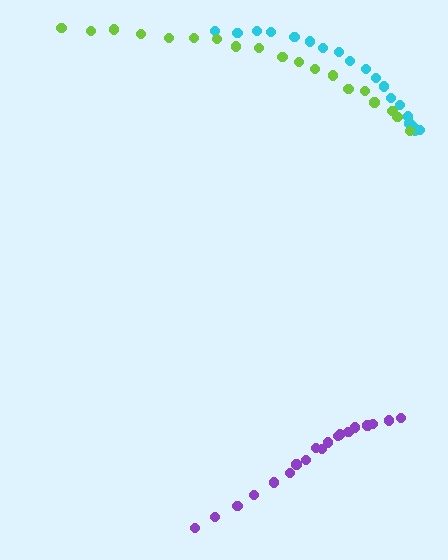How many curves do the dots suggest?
There are 3 distinct paths.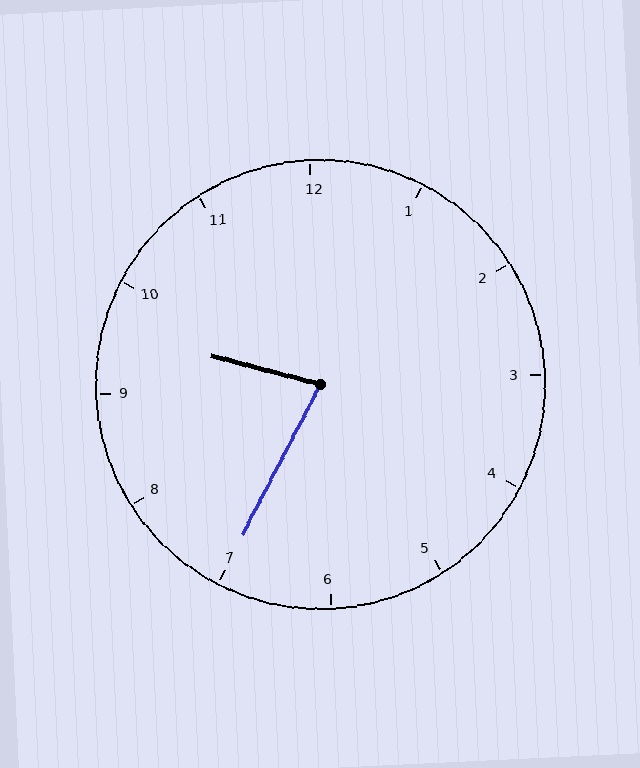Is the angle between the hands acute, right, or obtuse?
It is acute.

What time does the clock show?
9:35.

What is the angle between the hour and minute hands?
Approximately 78 degrees.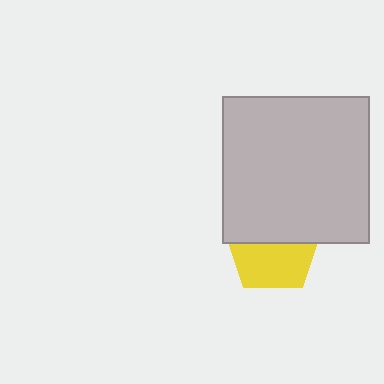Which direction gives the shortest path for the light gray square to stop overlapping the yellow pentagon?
Moving up gives the shortest separation.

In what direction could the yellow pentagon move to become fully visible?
The yellow pentagon could move down. That would shift it out from behind the light gray square entirely.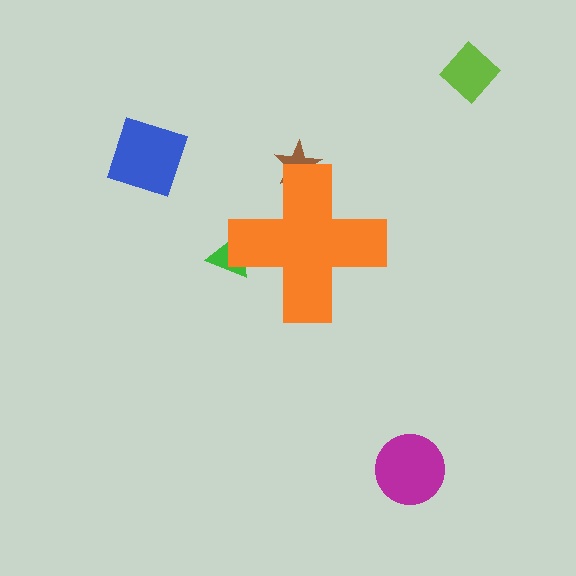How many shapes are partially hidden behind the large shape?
2 shapes are partially hidden.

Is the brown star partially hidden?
Yes, the brown star is partially hidden behind the orange cross.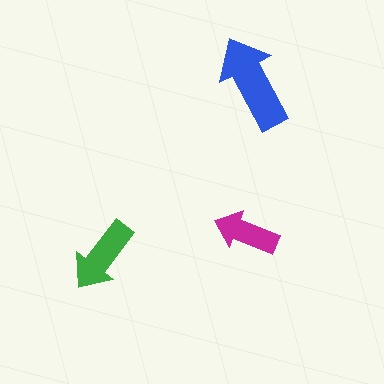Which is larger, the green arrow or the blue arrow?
The blue one.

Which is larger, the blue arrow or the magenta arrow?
The blue one.